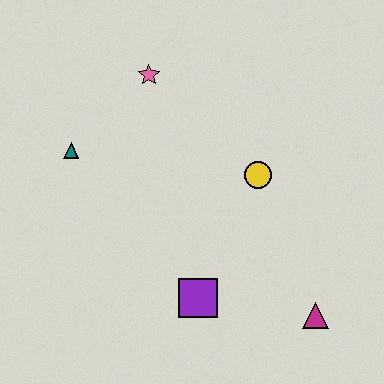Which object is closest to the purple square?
The magenta triangle is closest to the purple square.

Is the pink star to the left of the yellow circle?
Yes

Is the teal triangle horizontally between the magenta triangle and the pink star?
No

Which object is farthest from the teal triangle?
The magenta triangle is farthest from the teal triangle.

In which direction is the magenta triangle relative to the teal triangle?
The magenta triangle is to the right of the teal triangle.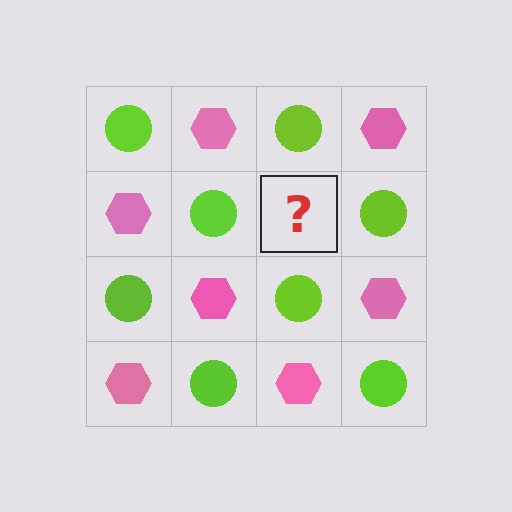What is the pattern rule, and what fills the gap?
The rule is that it alternates lime circle and pink hexagon in a checkerboard pattern. The gap should be filled with a pink hexagon.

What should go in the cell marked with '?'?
The missing cell should contain a pink hexagon.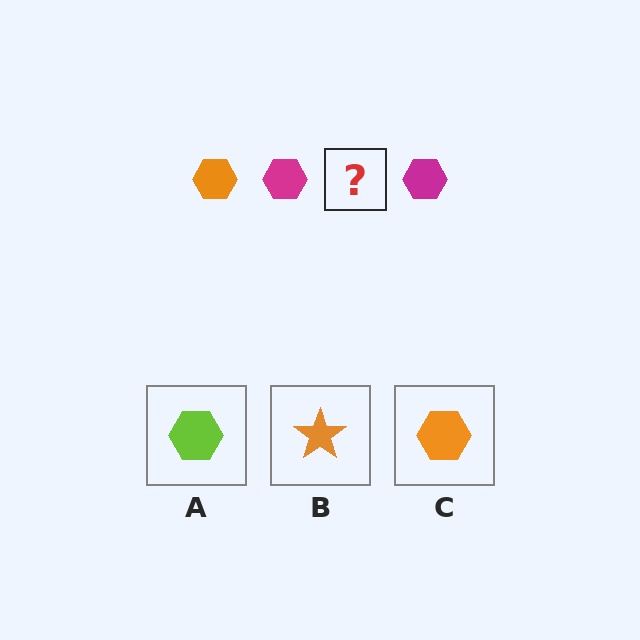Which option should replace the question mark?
Option C.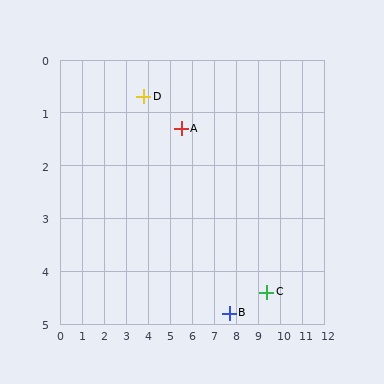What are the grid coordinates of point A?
Point A is at approximately (5.5, 1.3).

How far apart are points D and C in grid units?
Points D and C are about 6.7 grid units apart.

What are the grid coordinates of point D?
Point D is at approximately (3.8, 0.7).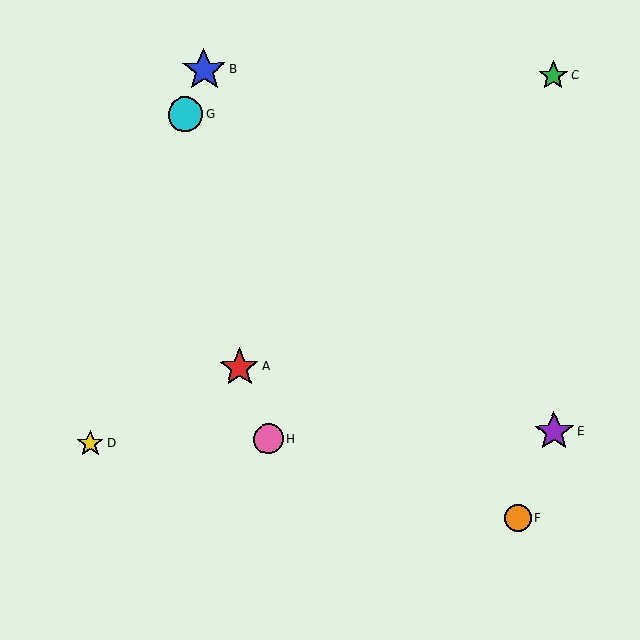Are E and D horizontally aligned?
Yes, both are at y≈432.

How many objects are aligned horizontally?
3 objects (D, E, H) are aligned horizontally.